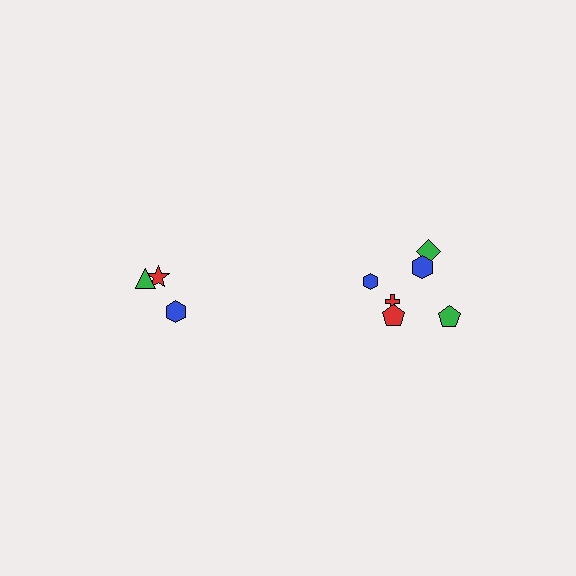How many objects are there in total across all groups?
There are 9 objects.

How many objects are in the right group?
There are 6 objects.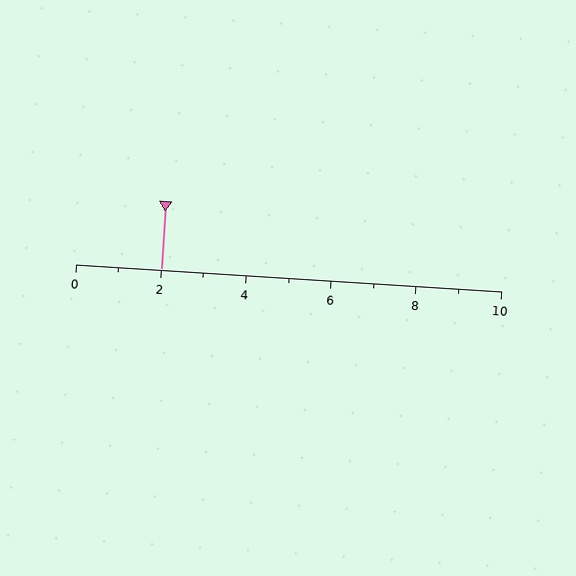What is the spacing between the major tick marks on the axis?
The major ticks are spaced 2 apart.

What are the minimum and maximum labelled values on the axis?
The axis runs from 0 to 10.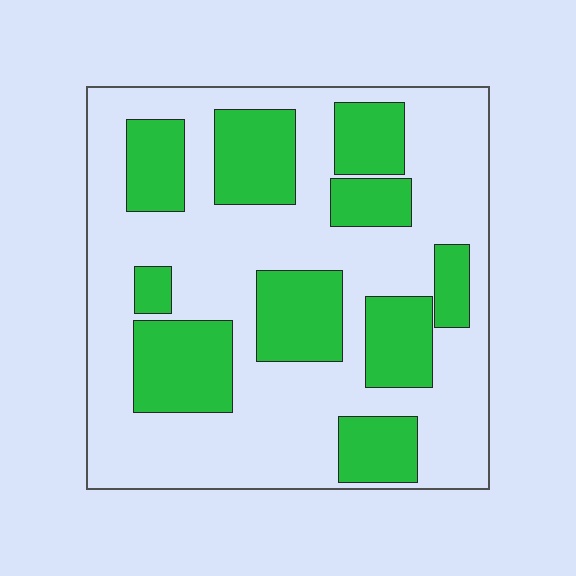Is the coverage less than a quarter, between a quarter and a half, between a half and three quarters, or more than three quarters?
Between a quarter and a half.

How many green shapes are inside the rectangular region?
10.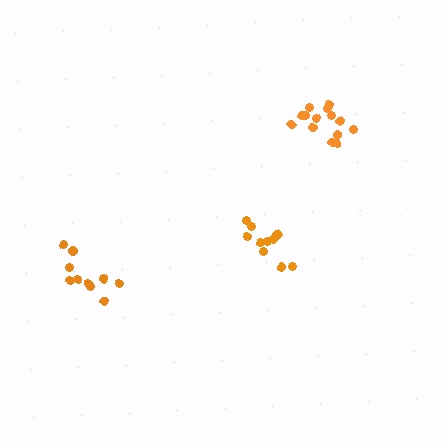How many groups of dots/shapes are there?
There are 3 groups.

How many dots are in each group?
Group 1: 11 dots, Group 2: 10 dots, Group 3: 14 dots (35 total).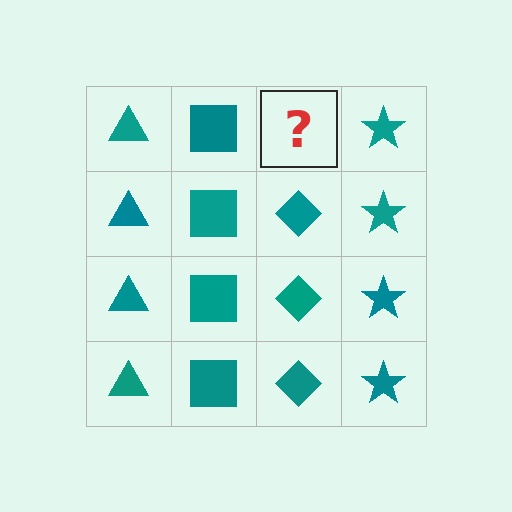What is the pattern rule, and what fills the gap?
The rule is that each column has a consistent shape. The gap should be filled with a teal diamond.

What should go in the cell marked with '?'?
The missing cell should contain a teal diamond.